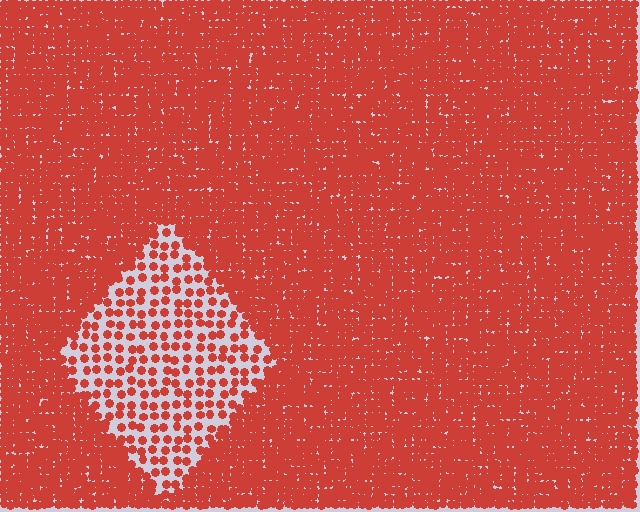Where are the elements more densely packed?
The elements are more densely packed outside the diamond boundary.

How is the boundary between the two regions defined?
The boundary is defined by a change in element density (approximately 2.8x ratio). All elements are the same color, size, and shape.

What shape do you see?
I see a diamond.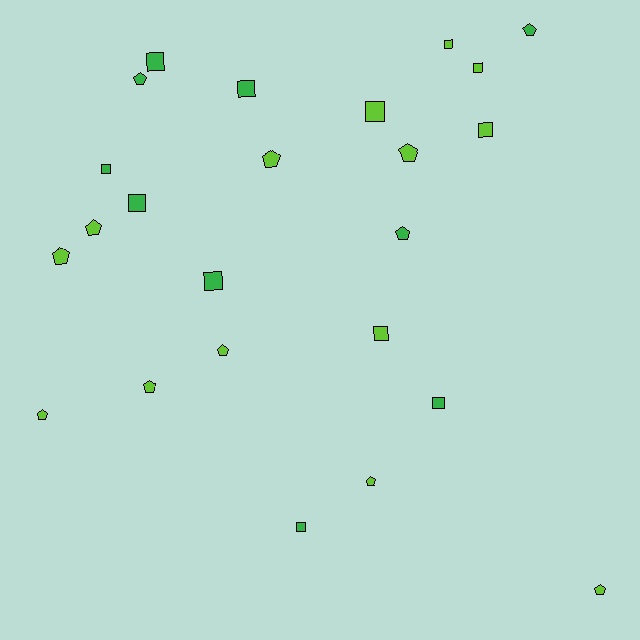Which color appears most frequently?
Lime, with 14 objects.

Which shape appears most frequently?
Pentagon, with 12 objects.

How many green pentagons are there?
There are 3 green pentagons.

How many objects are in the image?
There are 24 objects.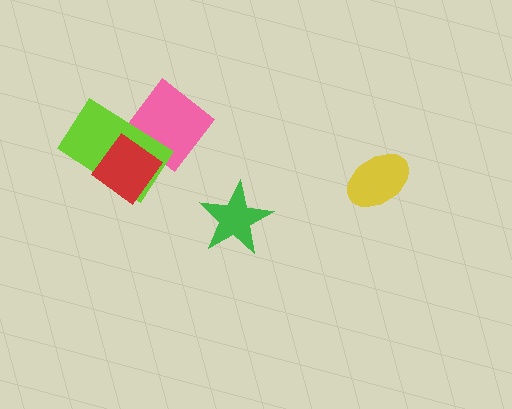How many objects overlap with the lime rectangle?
2 objects overlap with the lime rectangle.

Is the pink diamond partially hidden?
Yes, it is partially covered by another shape.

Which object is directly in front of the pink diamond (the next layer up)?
The lime rectangle is directly in front of the pink diamond.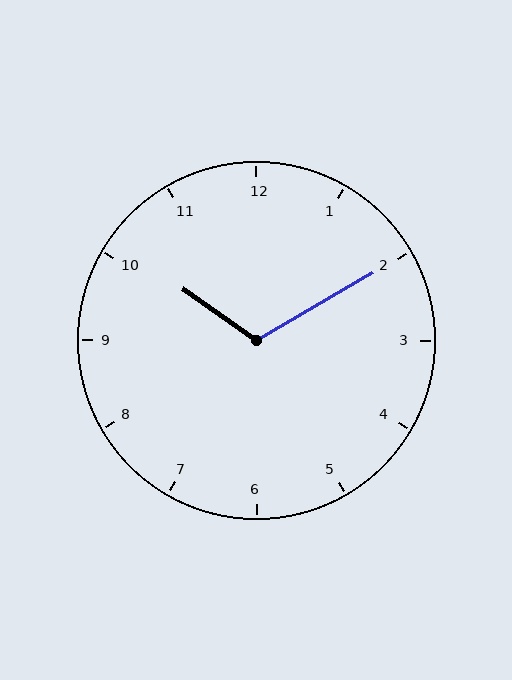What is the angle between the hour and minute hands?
Approximately 115 degrees.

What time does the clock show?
10:10.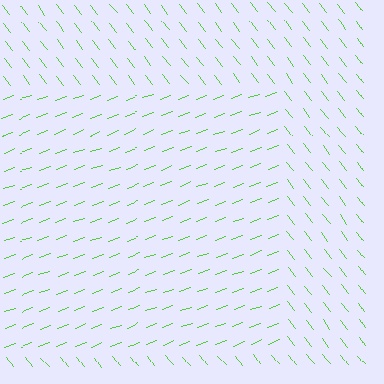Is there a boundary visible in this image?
Yes, there is a texture boundary formed by a change in line orientation.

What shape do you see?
I see a rectangle.